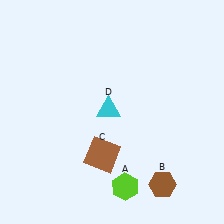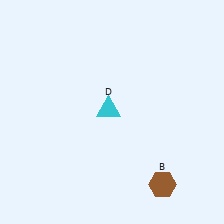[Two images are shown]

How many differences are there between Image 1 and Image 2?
There are 2 differences between the two images.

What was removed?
The lime hexagon (A), the brown square (C) were removed in Image 2.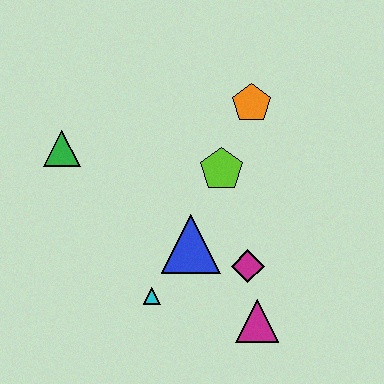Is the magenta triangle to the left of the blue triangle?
No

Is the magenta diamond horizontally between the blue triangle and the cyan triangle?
No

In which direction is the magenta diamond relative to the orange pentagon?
The magenta diamond is below the orange pentagon.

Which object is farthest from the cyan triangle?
The orange pentagon is farthest from the cyan triangle.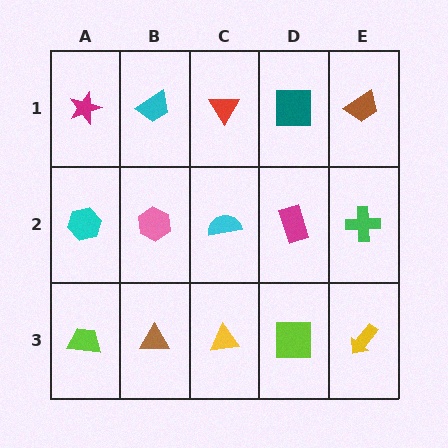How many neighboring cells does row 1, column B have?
3.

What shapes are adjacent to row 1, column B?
A pink hexagon (row 2, column B), a magenta star (row 1, column A), a red triangle (row 1, column C).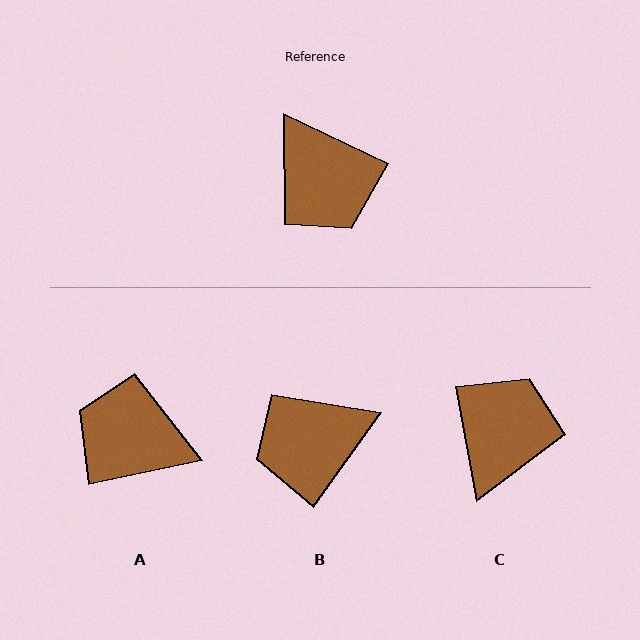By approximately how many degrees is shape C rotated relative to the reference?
Approximately 126 degrees counter-clockwise.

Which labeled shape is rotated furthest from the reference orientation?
A, about 143 degrees away.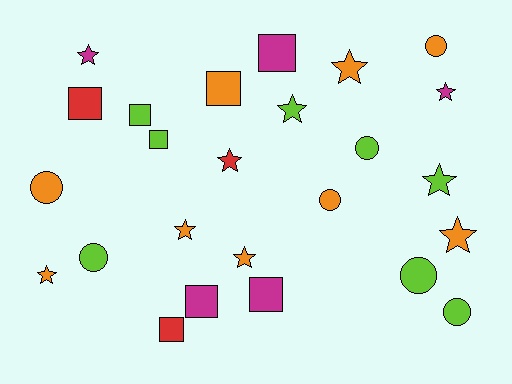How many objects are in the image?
There are 25 objects.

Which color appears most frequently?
Orange, with 9 objects.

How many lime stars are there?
There are 2 lime stars.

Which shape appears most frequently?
Star, with 10 objects.